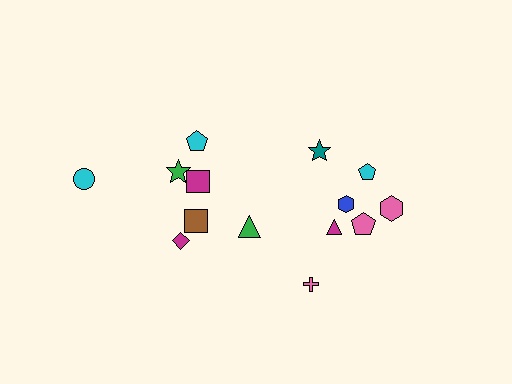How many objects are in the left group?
There are 6 objects.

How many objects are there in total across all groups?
There are 14 objects.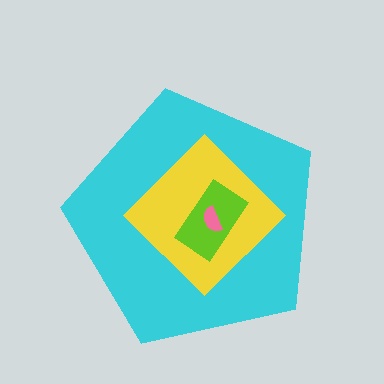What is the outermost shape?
The cyan pentagon.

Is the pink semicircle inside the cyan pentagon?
Yes.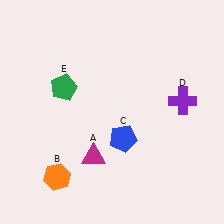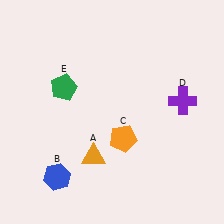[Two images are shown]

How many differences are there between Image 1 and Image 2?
There are 3 differences between the two images.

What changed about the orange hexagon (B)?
In Image 1, B is orange. In Image 2, it changed to blue.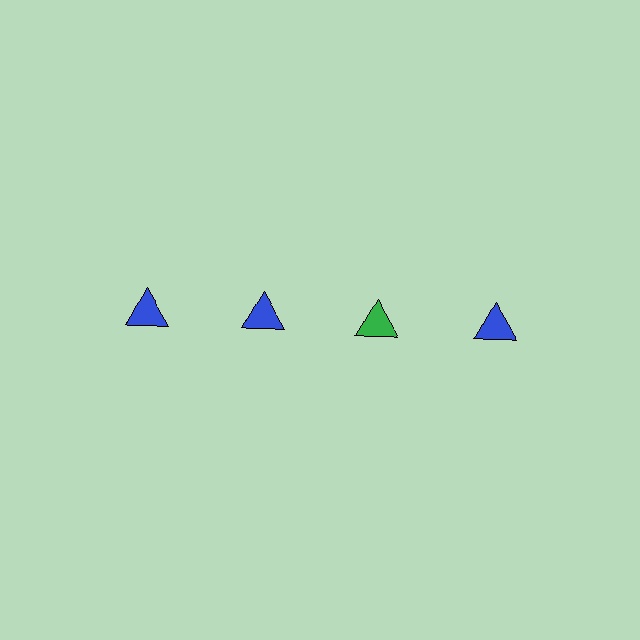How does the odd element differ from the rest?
It has a different color: green instead of blue.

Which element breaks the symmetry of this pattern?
The green triangle in the top row, center column breaks the symmetry. All other shapes are blue triangles.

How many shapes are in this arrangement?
There are 4 shapes arranged in a grid pattern.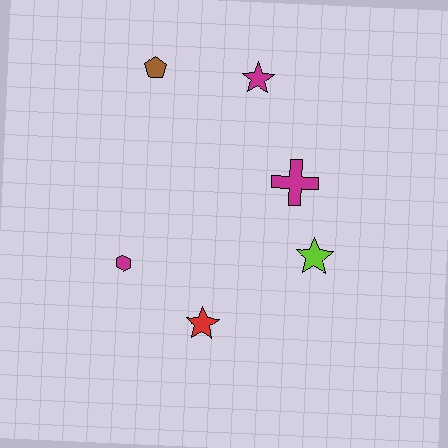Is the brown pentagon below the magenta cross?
No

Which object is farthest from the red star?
The brown pentagon is farthest from the red star.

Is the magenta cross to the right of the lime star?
No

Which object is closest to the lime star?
The magenta cross is closest to the lime star.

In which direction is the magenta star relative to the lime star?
The magenta star is above the lime star.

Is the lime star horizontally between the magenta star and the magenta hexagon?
No